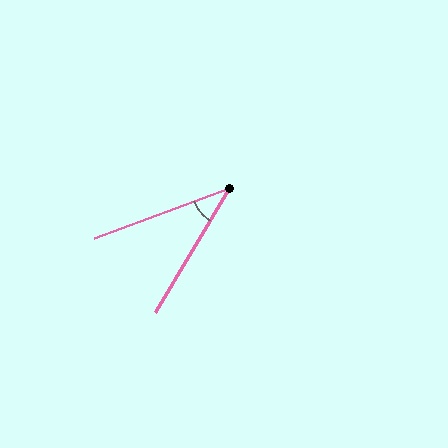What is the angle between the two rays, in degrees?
Approximately 39 degrees.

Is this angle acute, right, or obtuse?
It is acute.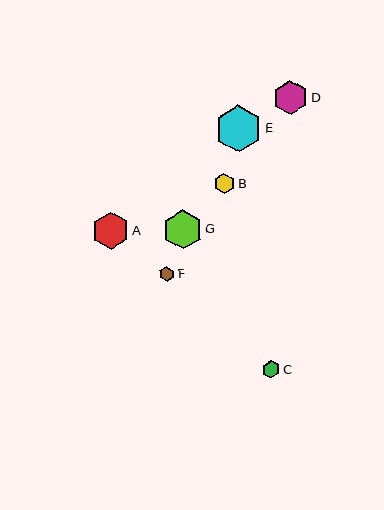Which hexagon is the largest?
Hexagon E is the largest with a size of approximately 47 pixels.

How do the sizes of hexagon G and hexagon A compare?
Hexagon G and hexagon A are approximately the same size.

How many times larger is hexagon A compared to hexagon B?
Hexagon A is approximately 1.8 times the size of hexagon B.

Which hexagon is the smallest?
Hexagon F is the smallest with a size of approximately 15 pixels.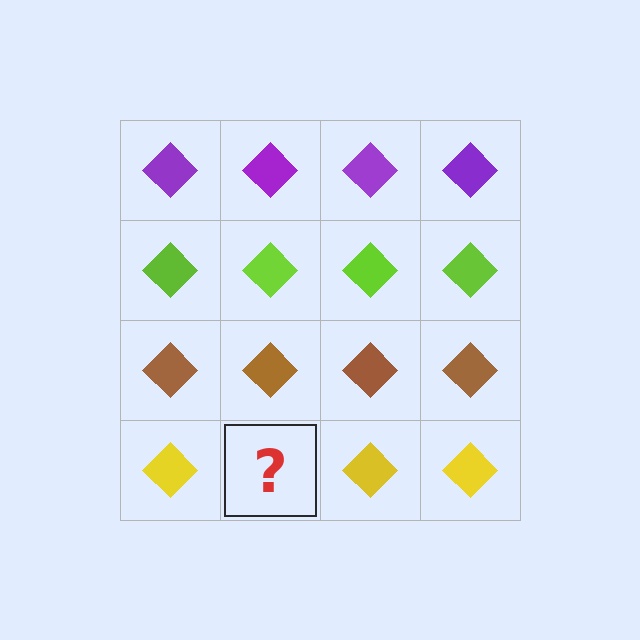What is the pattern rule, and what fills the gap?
The rule is that each row has a consistent color. The gap should be filled with a yellow diamond.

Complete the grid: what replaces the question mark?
The question mark should be replaced with a yellow diamond.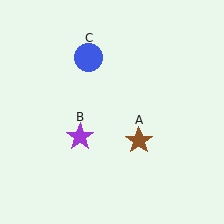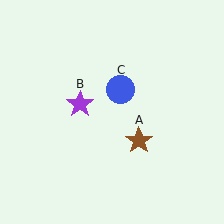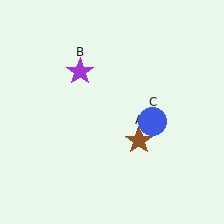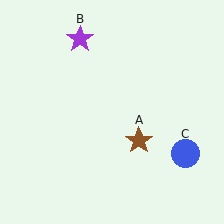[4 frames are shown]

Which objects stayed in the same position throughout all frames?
Brown star (object A) remained stationary.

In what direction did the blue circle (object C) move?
The blue circle (object C) moved down and to the right.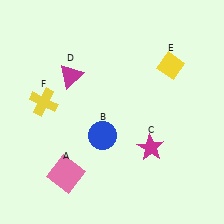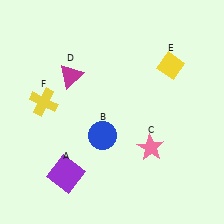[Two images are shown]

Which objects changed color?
A changed from pink to purple. C changed from magenta to pink.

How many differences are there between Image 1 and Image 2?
There are 2 differences between the two images.